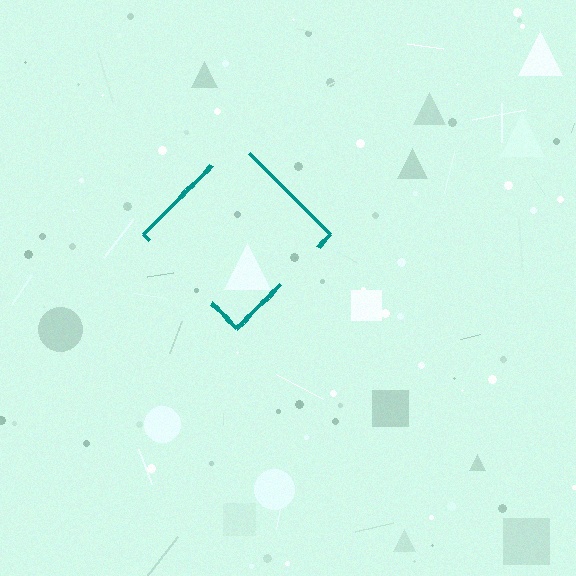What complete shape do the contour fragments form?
The contour fragments form a diamond.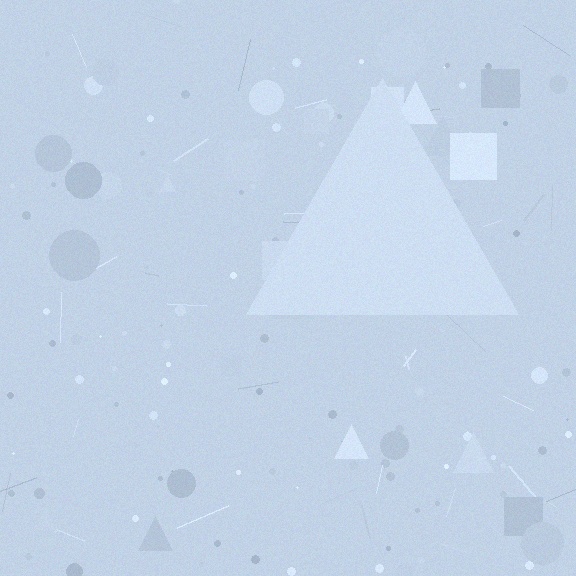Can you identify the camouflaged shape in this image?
The camouflaged shape is a triangle.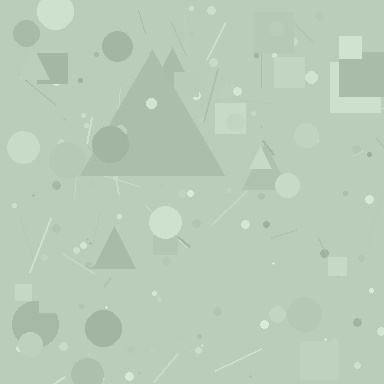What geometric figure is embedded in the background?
A triangle is embedded in the background.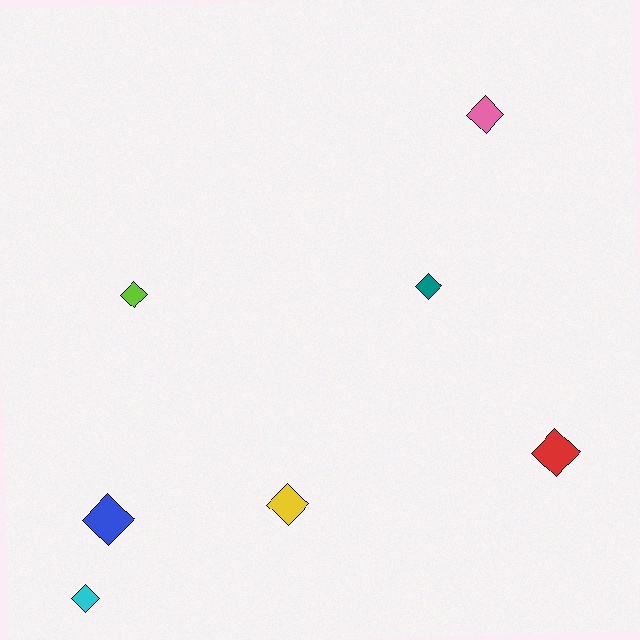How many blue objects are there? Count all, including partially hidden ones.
There is 1 blue object.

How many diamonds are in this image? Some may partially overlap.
There are 7 diamonds.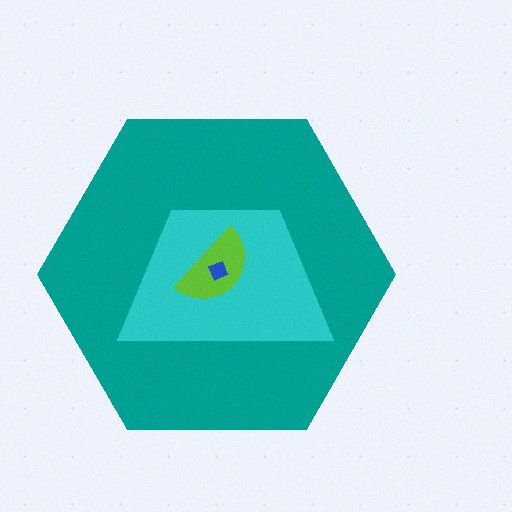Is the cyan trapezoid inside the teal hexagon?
Yes.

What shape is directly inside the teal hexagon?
The cyan trapezoid.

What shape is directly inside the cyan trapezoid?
The lime semicircle.